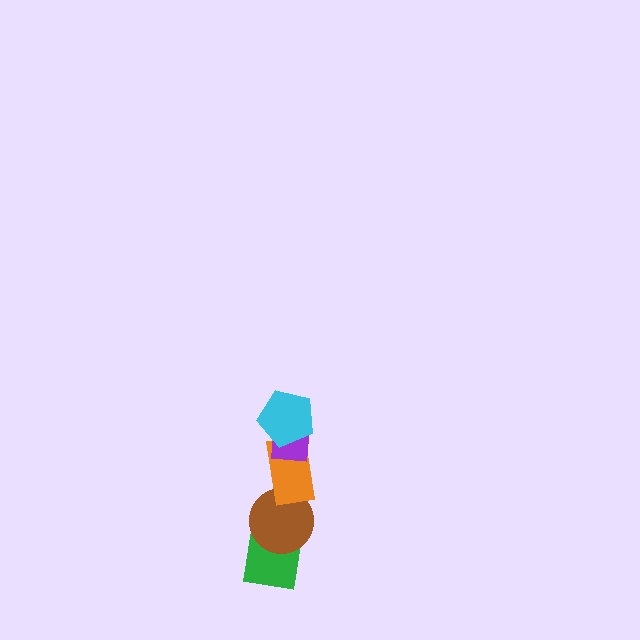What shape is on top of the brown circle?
The orange rectangle is on top of the brown circle.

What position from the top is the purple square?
The purple square is 2nd from the top.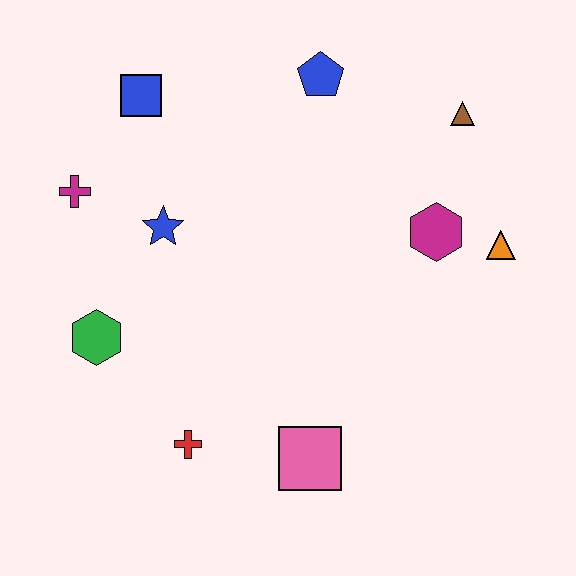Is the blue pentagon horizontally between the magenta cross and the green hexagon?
No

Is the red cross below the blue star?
Yes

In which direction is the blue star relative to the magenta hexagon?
The blue star is to the left of the magenta hexagon.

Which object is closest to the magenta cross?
The blue star is closest to the magenta cross.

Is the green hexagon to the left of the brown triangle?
Yes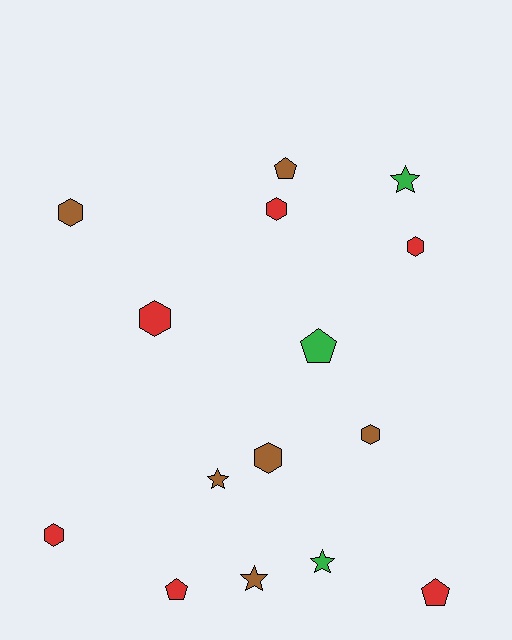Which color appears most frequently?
Red, with 6 objects.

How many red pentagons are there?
There are 2 red pentagons.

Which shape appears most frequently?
Hexagon, with 7 objects.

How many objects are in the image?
There are 15 objects.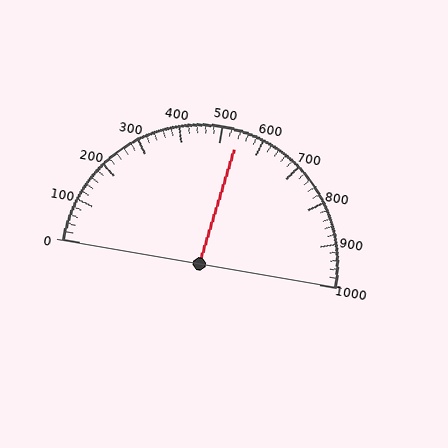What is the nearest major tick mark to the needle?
The nearest major tick mark is 500.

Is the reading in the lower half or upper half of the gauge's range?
The reading is in the upper half of the range (0 to 1000).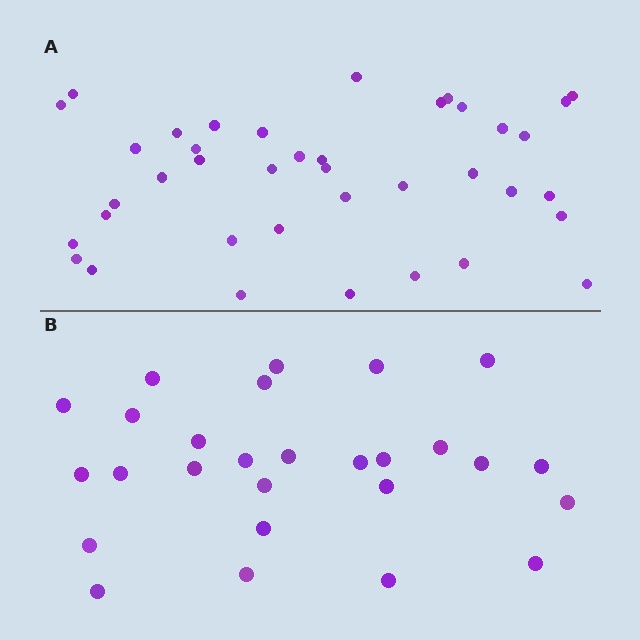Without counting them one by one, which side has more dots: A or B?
Region A (the top region) has more dots.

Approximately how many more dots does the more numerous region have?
Region A has roughly 12 or so more dots than region B.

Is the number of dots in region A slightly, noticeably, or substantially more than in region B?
Region A has noticeably more, but not dramatically so. The ratio is roughly 1.4 to 1.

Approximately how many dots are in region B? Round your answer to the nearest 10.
About 30 dots. (The exact count is 27, which rounds to 30.)